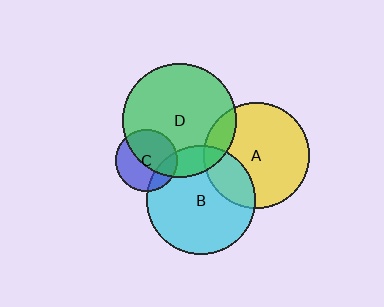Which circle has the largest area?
Circle D (green).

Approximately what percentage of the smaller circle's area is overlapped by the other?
Approximately 25%.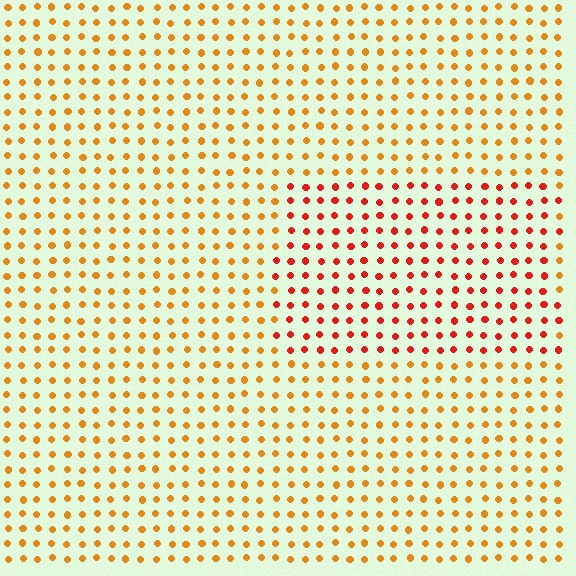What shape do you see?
I see a rectangle.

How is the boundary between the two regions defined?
The boundary is defined purely by a slight shift in hue (about 34 degrees). Spacing, size, and orientation are identical on both sides.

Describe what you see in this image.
The image is filled with small orange elements in a uniform arrangement. A rectangle-shaped region is visible where the elements are tinted to a slightly different hue, forming a subtle color boundary.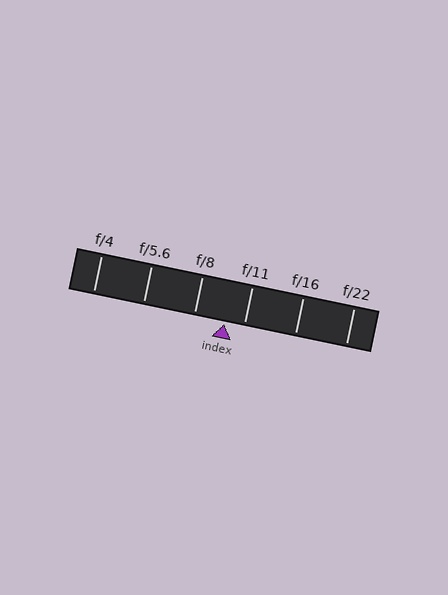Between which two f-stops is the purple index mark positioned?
The index mark is between f/8 and f/11.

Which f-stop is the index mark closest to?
The index mark is closest to f/11.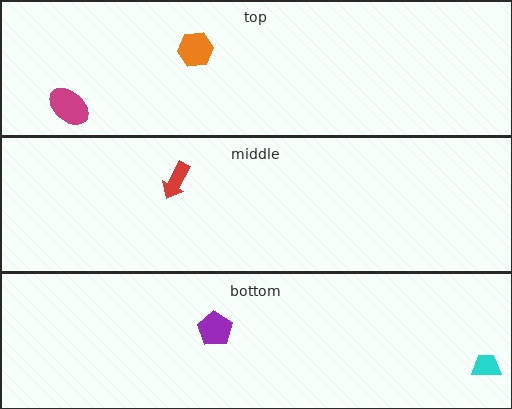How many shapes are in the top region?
2.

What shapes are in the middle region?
The red arrow.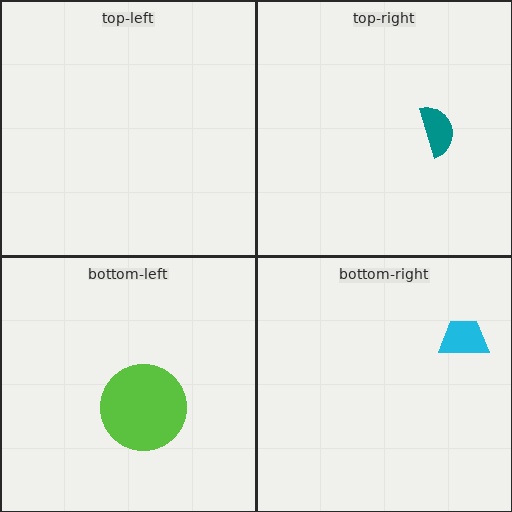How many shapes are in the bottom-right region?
1.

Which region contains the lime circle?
The bottom-left region.